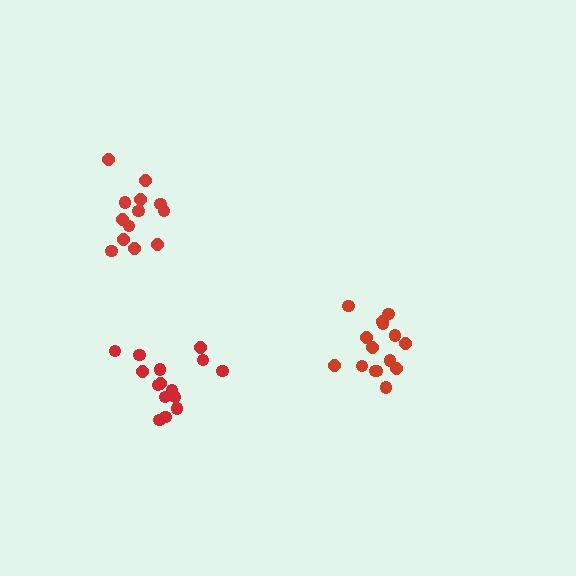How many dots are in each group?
Group 1: 15 dots, Group 2: 15 dots, Group 3: 13 dots (43 total).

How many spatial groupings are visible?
There are 3 spatial groupings.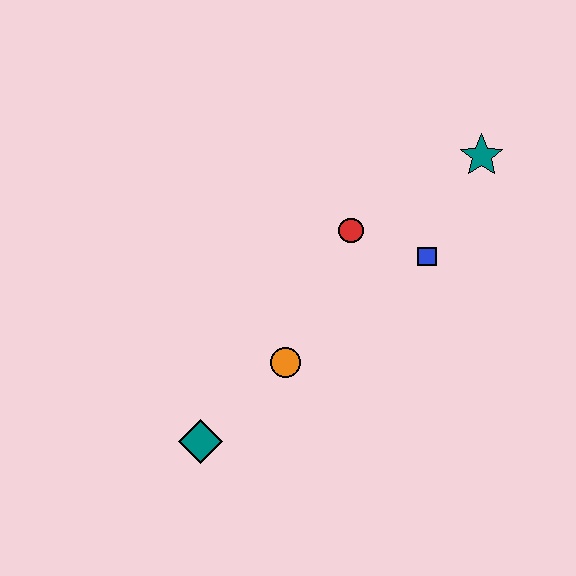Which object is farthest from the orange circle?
The teal star is farthest from the orange circle.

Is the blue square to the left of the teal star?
Yes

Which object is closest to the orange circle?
The teal diamond is closest to the orange circle.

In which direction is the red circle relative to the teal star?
The red circle is to the left of the teal star.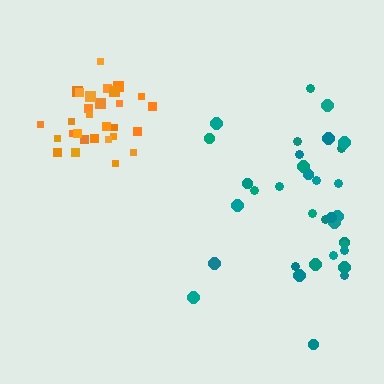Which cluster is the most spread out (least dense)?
Teal.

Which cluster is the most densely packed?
Orange.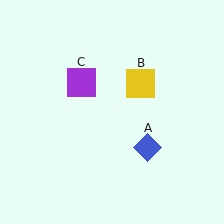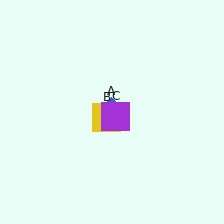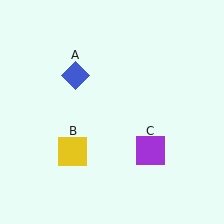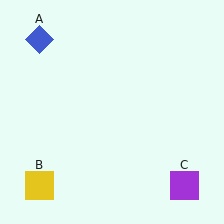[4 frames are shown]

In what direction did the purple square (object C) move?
The purple square (object C) moved down and to the right.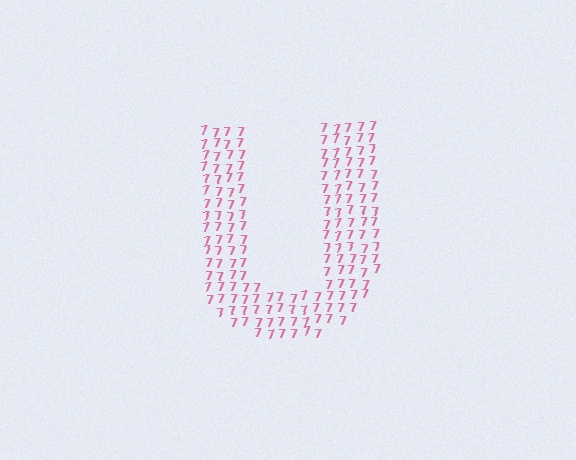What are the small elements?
The small elements are digit 7's.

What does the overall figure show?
The overall figure shows the letter U.